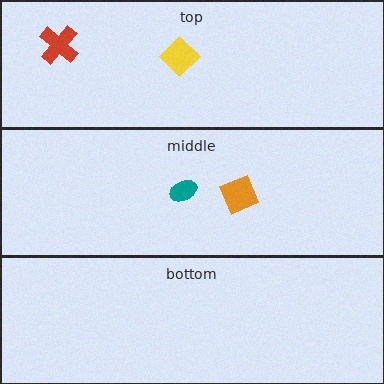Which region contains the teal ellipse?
The middle region.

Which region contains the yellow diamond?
The top region.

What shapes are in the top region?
The yellow diamond, the red cross.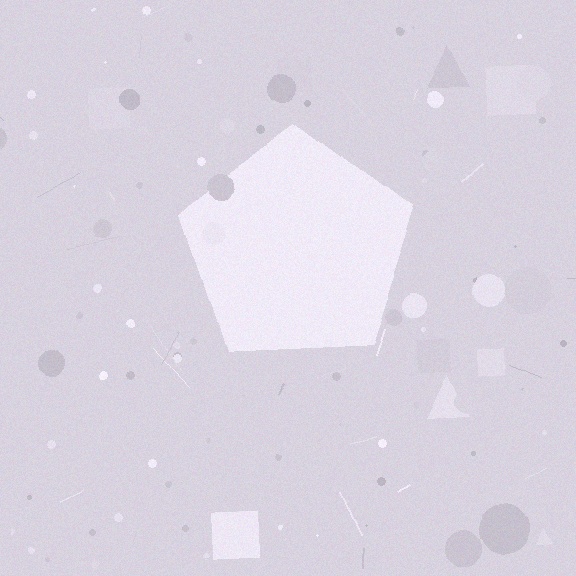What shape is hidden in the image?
A pentagon is hidden in the image.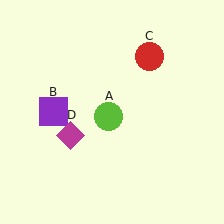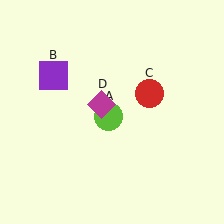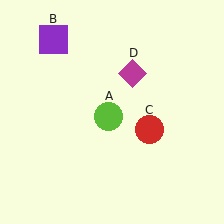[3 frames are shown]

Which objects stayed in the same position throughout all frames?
Lime circle (object A) remained stationary.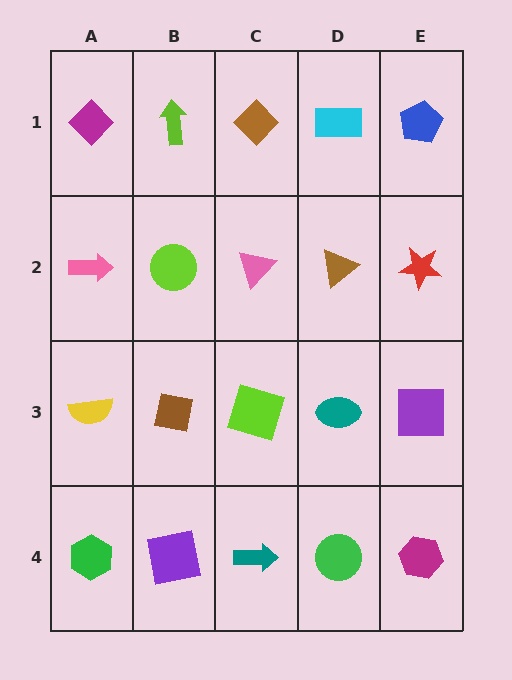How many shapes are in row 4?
5 shapes.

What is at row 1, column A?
A magenta diamond.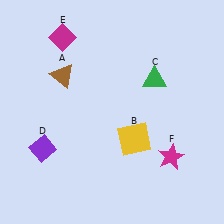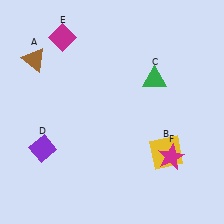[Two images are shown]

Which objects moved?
The objects that moved are: the brown triangle (A), the yellow square (B).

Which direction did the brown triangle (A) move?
The brown triangle (A) moved left.